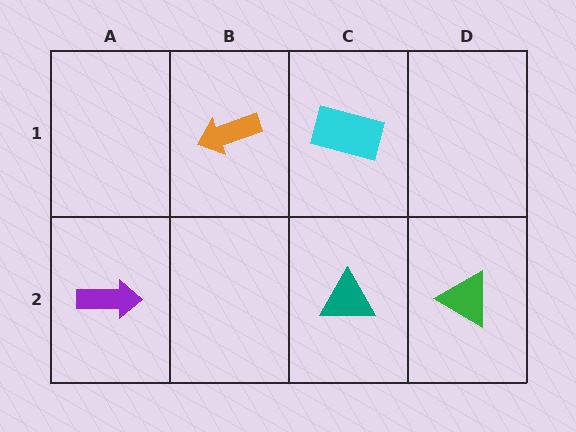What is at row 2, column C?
A teal triangle.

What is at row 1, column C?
A cyan rectangle.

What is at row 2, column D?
A green triangle.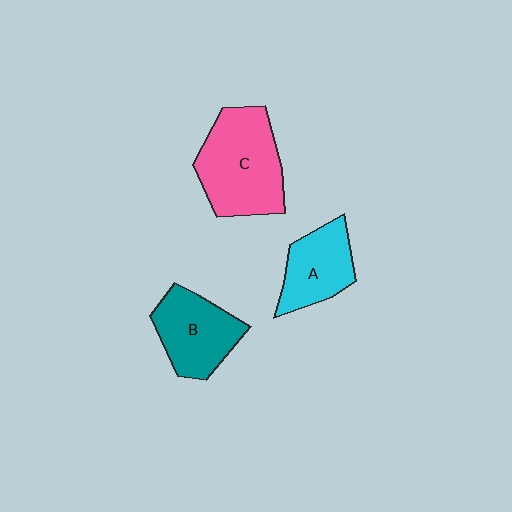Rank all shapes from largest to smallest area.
From largest to smallest: C (pink), B (teal), A (cyan).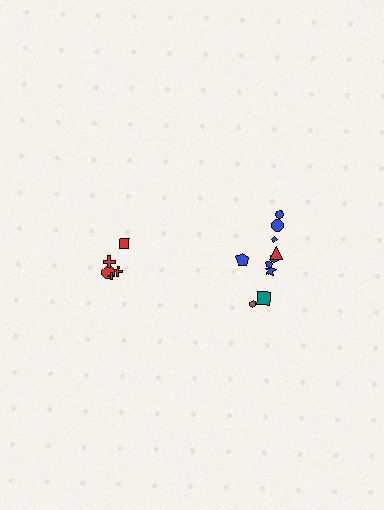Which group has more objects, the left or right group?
The right group.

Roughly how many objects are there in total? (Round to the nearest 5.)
Roughly 15 objects in total.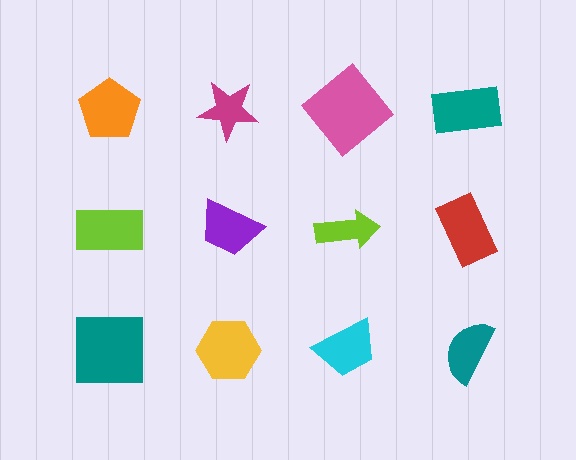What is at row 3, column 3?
A cyan trapezoid.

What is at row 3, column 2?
A yellow hexagon.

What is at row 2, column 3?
A lime arrow.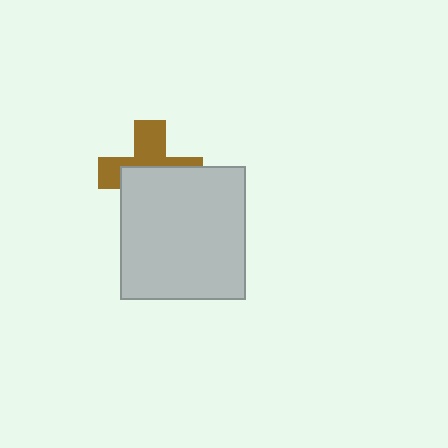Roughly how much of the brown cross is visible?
About half of it is visible (roughly 45%).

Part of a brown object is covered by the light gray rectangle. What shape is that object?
It is a cross.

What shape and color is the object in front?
The object in front is a light gray rectangle.